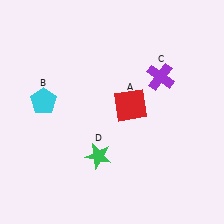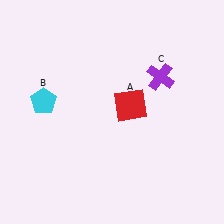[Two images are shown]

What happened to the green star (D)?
The green star (D) was removed in Image 2. It was in the bottom-left area of Image 1.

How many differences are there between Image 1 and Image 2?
There is 1 difference between the two images.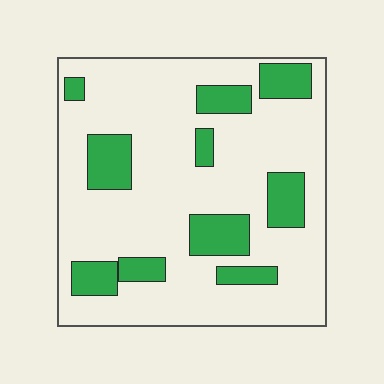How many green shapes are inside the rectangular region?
10.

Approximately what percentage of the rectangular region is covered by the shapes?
Approximately 20%.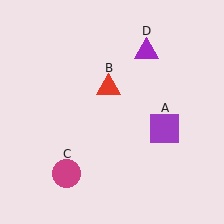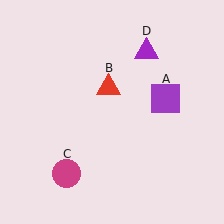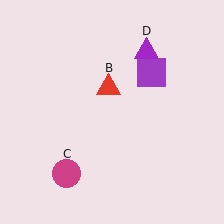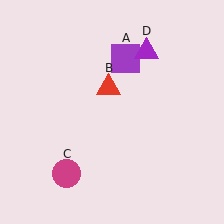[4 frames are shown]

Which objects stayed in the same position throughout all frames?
Red triangle (object B) and magenta circle (object C) and purple triangle (object D) remained stationary.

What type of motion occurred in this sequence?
The purple square (object A) rotated counterclockwise around the center of the scene.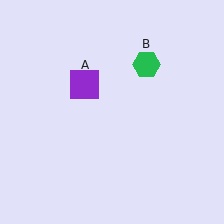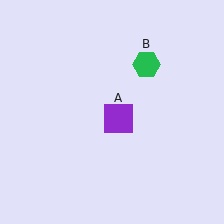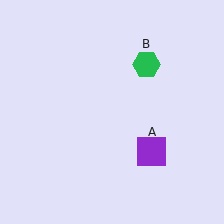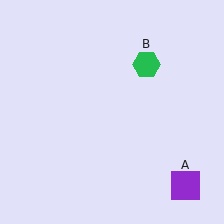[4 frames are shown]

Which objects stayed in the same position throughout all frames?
Green hexagon (object B) remained stationary.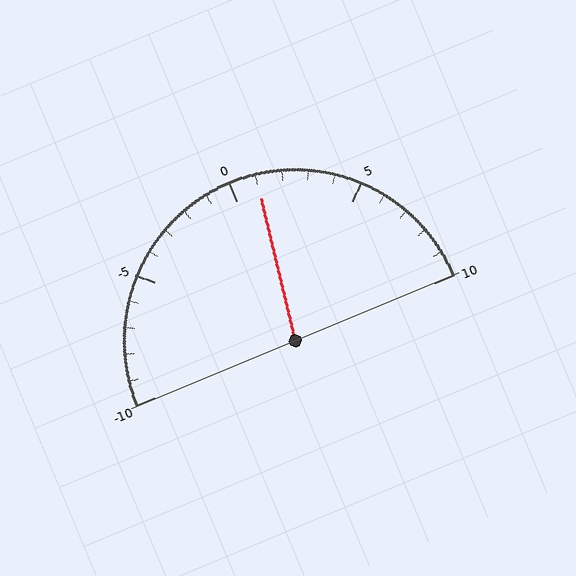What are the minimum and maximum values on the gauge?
The gauge ranges from -10 to 10.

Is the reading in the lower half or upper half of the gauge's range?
The reading is in the upper half of the range (-10 to 10).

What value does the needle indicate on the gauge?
The needle indicates approximately 1.